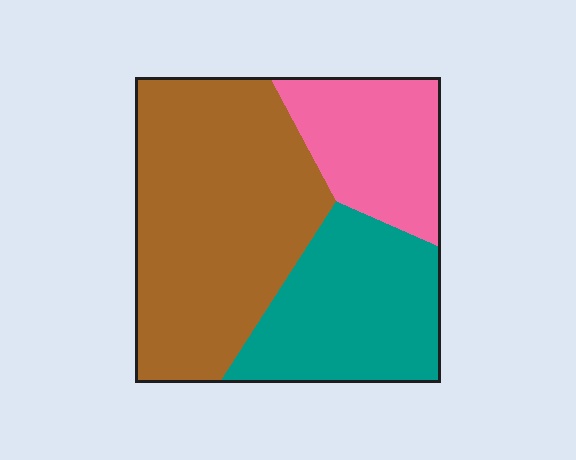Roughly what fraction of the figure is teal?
Teal covers 29% of the figure.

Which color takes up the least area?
Pink, at roughly 20%.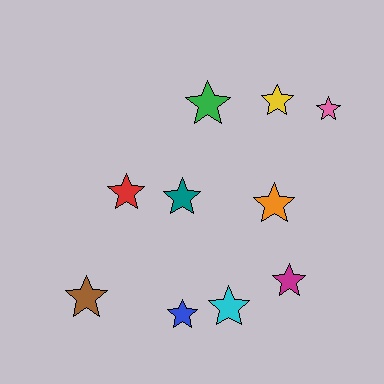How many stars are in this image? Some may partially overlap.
There are 10 stars.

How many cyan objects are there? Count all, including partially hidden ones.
There is 1 cyan object.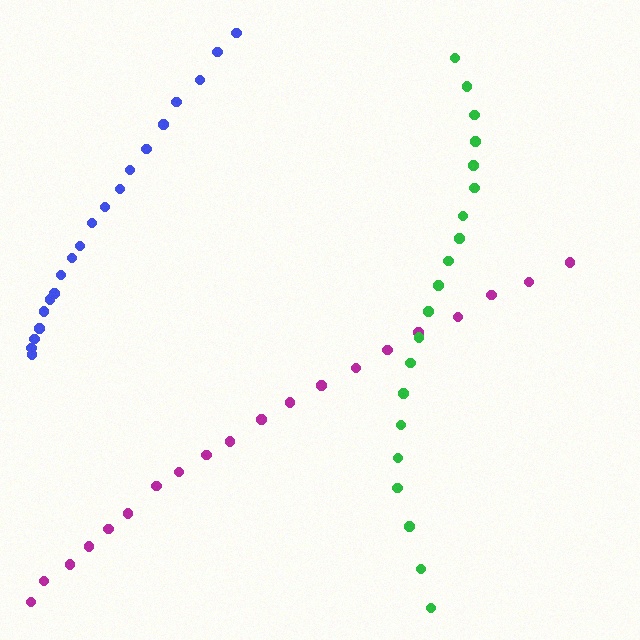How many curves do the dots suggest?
There are 3 distinct paths.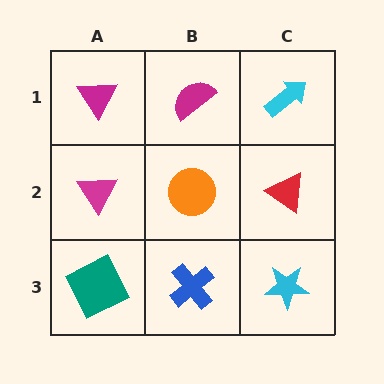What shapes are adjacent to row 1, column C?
A red triangle (row 2, column C), a magenta semicircle (row 1, column B).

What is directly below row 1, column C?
A red triangle.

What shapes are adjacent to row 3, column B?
An orange circle (row 2, column B), a teal square (row 3, column A), a cyan star (row 3, column C).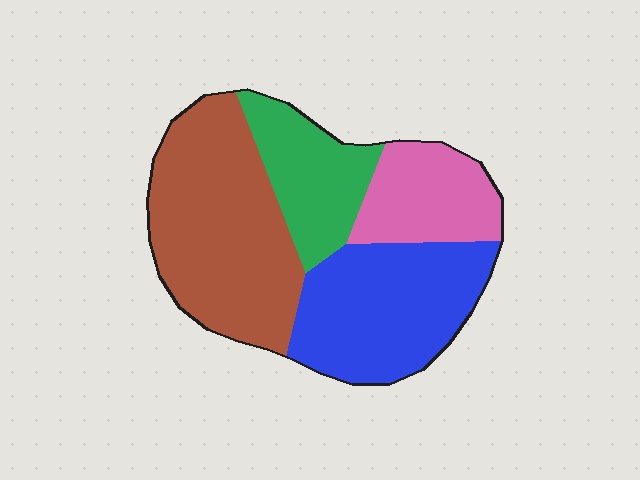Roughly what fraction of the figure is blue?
Blue covers roughly 30% of the figure.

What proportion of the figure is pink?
Pink takes up about one sixth (1/6) of the figure.